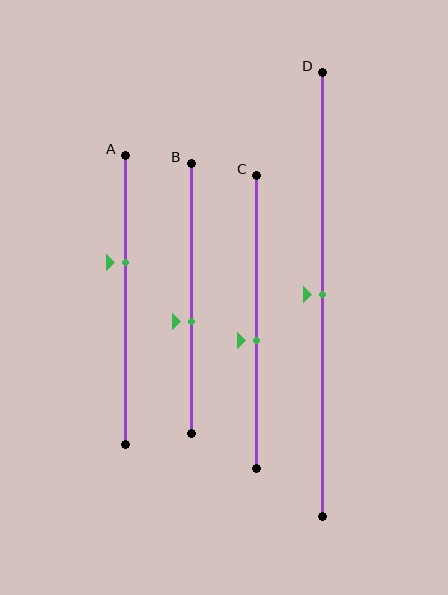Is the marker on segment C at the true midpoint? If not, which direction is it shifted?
No, the marker on segment C is shifted downward by about 6% of the segment length.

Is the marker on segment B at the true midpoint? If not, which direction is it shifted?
No, the marker on segment B is shifted downward by about 8% of the segment length.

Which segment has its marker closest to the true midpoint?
Segment D has its marker closest to the true midpoint.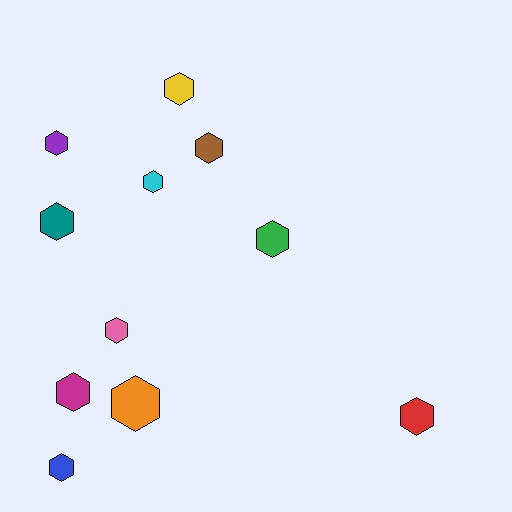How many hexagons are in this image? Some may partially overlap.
There are 11 hexagons.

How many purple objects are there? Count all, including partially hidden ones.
There is 1 purple object.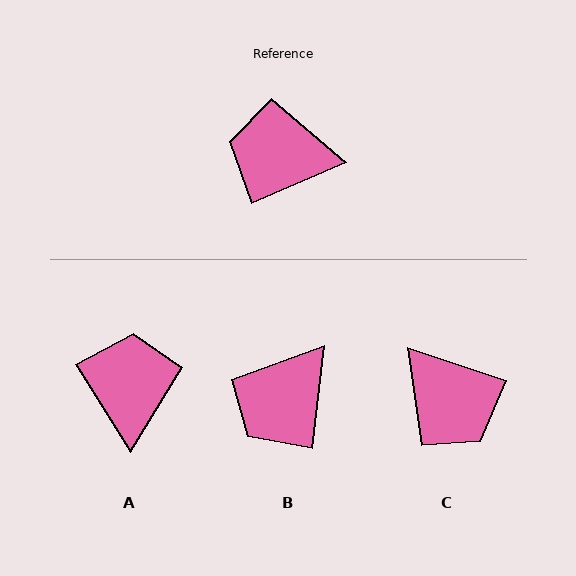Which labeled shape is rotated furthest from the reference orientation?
C, about 138 degrees away.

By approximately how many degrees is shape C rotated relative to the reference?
Approximately 138 degrees counter-clockwise.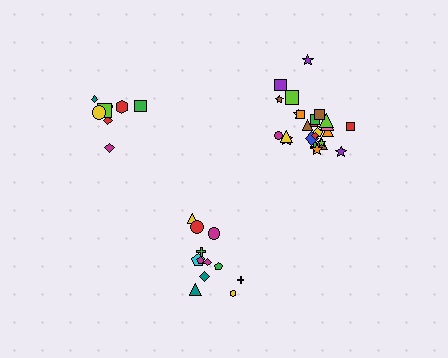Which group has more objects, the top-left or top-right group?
The top-right group.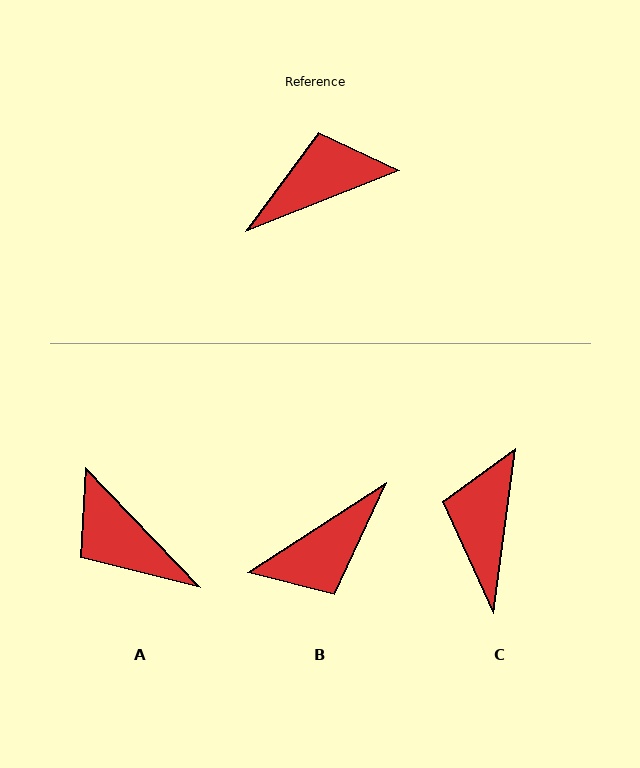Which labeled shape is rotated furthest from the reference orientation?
B, about 168 degrees away.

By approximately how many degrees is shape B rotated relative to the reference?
Approximately 168 degrees clockwise.